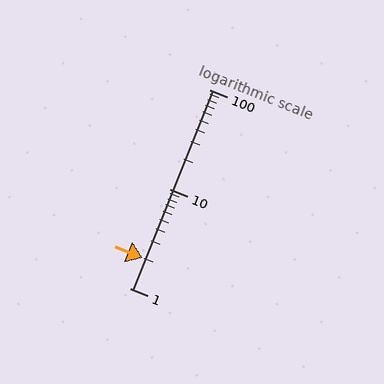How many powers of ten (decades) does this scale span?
The scale spans 2 decades, from 1 to 100.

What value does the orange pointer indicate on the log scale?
The pointer indicates approximately 2.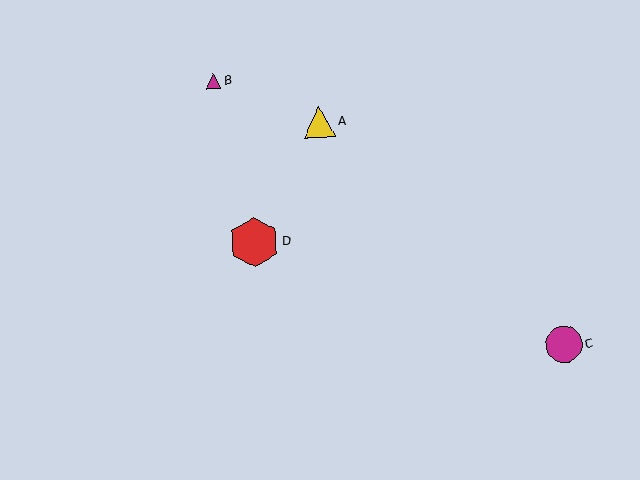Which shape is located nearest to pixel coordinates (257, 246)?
The red hexagon (labeled D) at (254, 242) is nearest to that location.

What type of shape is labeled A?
Shape A is a yellow triangle.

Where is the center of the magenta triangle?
The center of the magenta triangle is at (213, 82).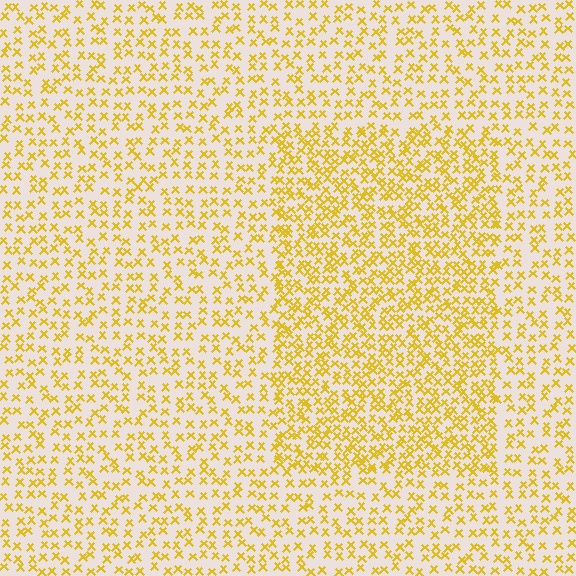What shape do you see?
I see a rectangle.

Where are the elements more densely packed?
The elements are more densely packed inside the rectangle boundary.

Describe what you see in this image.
The image contains small yellow elements arranged at two different densities. A rectangle-shaped region is visible where the elements are more densely packed than the surrounding area.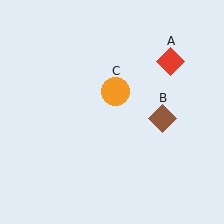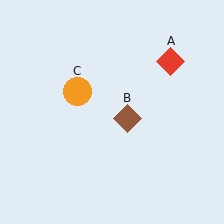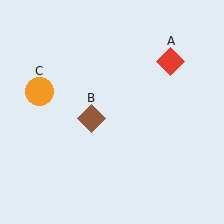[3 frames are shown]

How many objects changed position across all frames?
2 objects changed position: brown diamond (object B), orange circle (object C).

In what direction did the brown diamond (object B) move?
The brown diamond (object B) moved left.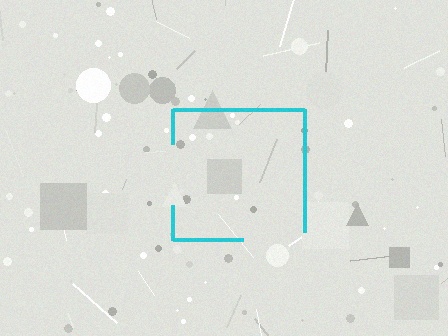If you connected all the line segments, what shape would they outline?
They would outline a square.